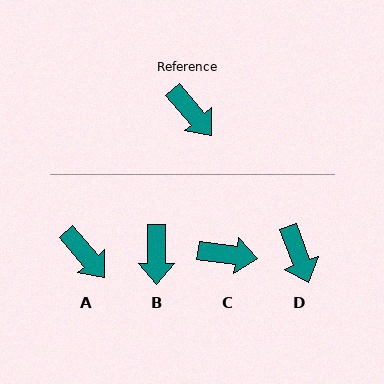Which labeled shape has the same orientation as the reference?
A.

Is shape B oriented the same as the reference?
No, it is off by about 41 degrees.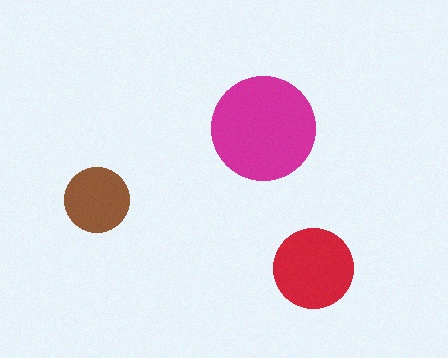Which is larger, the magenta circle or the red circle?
The magenta one.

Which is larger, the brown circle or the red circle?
The red one.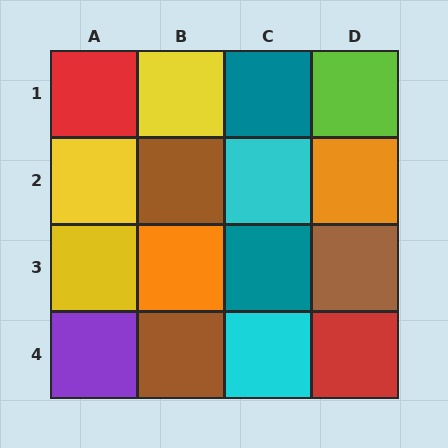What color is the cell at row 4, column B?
Brown.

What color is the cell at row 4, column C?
Cyan.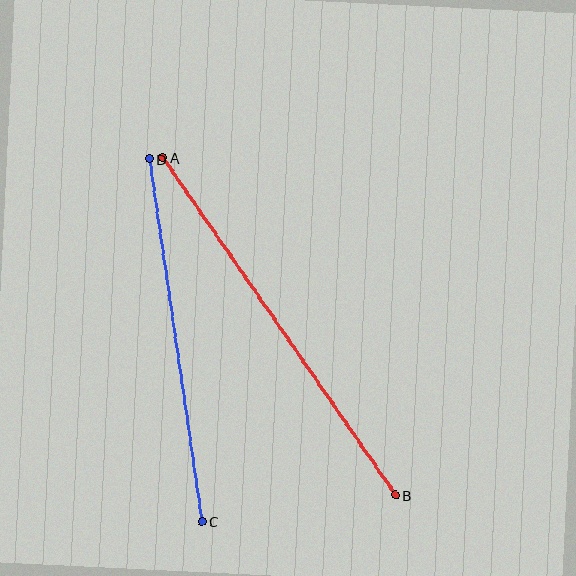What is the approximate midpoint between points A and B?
The midpoint is at approximately (279, 327) pixels.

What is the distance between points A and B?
The distance is approximately 410 pixels.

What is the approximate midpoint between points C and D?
The midpoint is at approximately (176, 340) pixels.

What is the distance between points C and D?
The distance is approximately 366 pixels.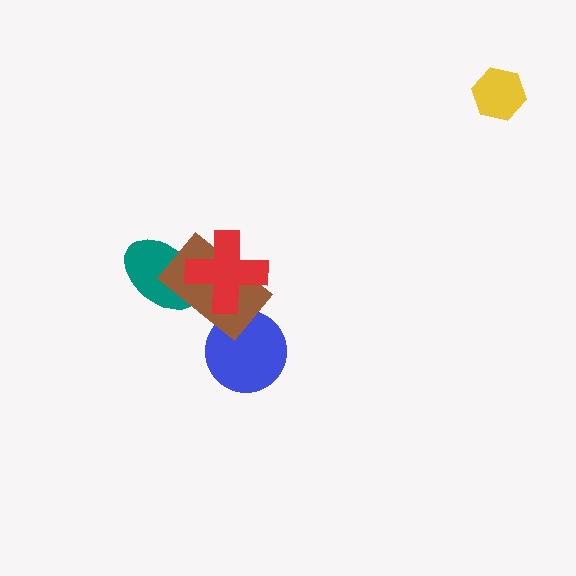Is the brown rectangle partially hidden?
Yes, it is partially covered by another shape.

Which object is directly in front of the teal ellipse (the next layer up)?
The brown rectangle is directly in front of the teal ellipse.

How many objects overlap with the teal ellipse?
2 objects overlap with the teal ellipse.